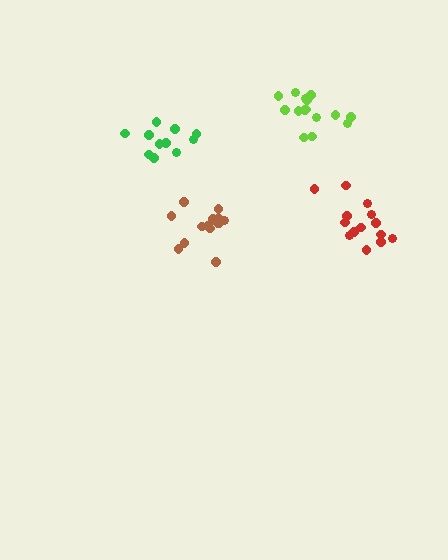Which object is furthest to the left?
The green cluster is leftmost.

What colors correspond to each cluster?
The clusters are colored: brown, red, green, lime.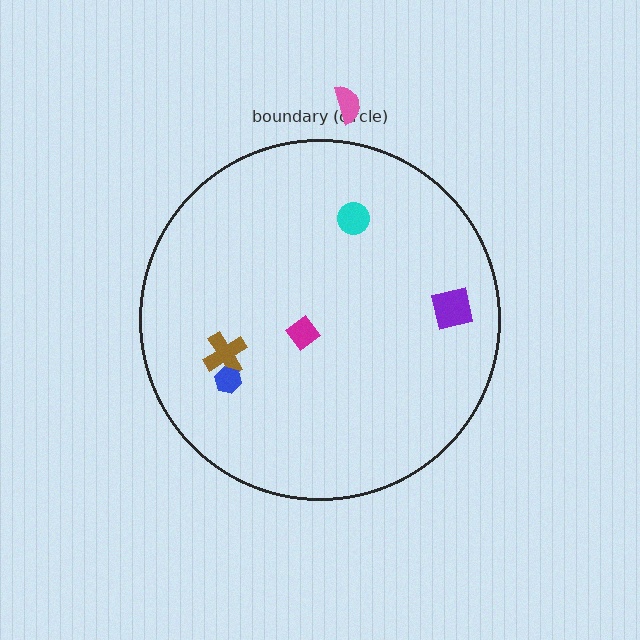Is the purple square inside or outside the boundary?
Inside.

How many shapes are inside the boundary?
5 inside, 1 outside.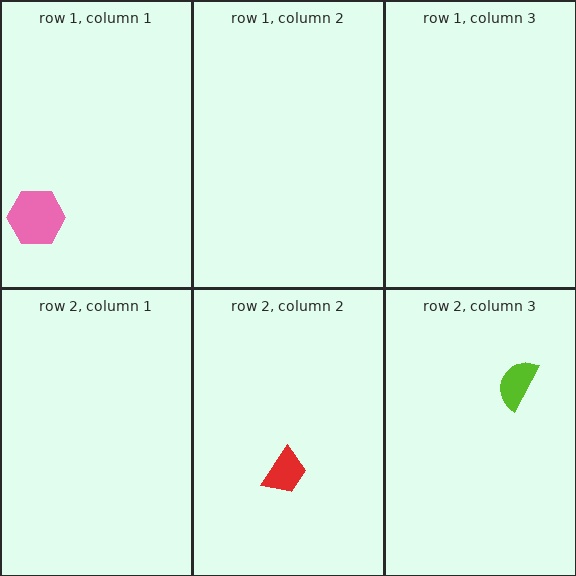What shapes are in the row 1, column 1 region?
The pink hexagon.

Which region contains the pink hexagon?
The row 1, column 1 region.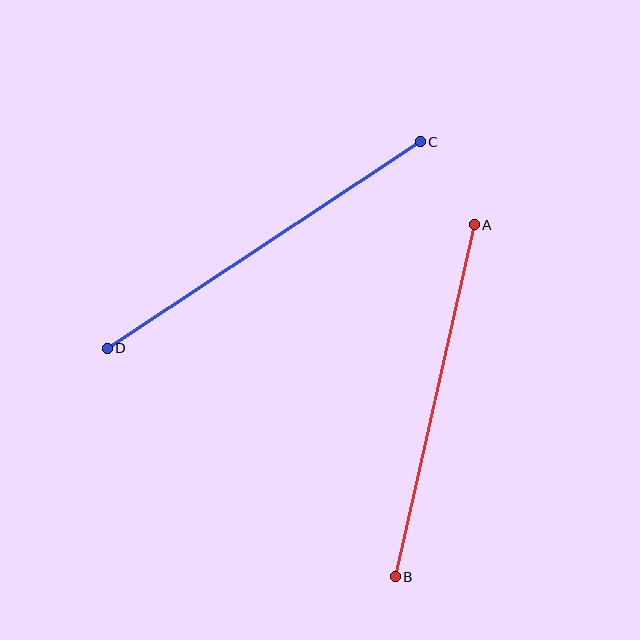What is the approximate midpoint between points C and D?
The midpoint is at approximately (264, 245) pixels.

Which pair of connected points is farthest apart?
Points C and D are farthest apart.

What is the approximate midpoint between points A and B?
The midpoint is at approximately (435, 401) pixels.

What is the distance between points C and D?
The distance is approximately 375 pixels.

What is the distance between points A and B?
The distance is approximately 360 pixels.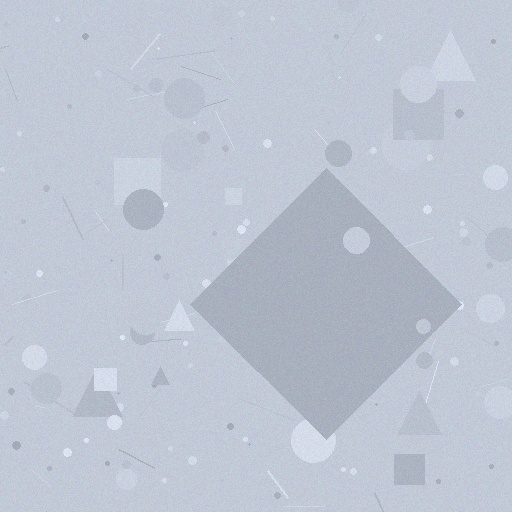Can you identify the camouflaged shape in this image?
The camouflaged shape is a diamond.